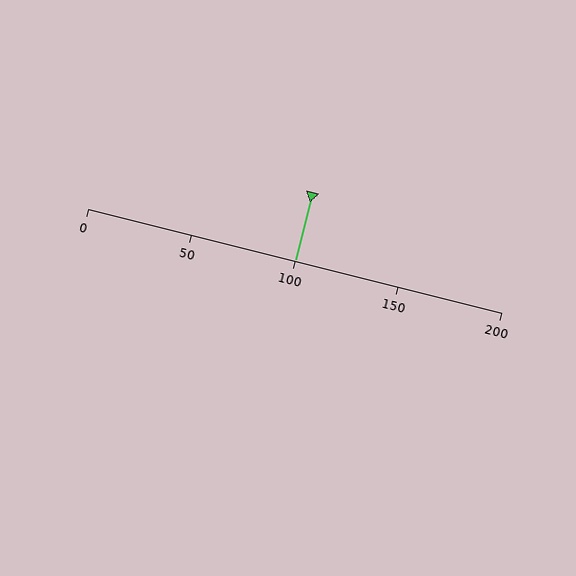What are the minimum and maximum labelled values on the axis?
The axis runs from 0 to 200.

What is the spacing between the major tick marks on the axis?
The major ticks are spaced 50 apart.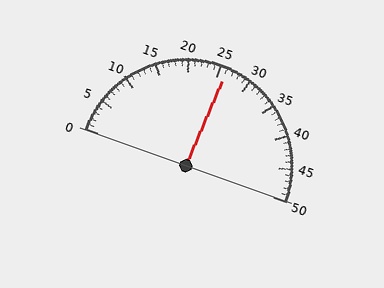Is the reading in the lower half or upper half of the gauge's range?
The reading is in the upper half of the range (0 to 50).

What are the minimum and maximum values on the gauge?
The gauge ranges from 0 to 50.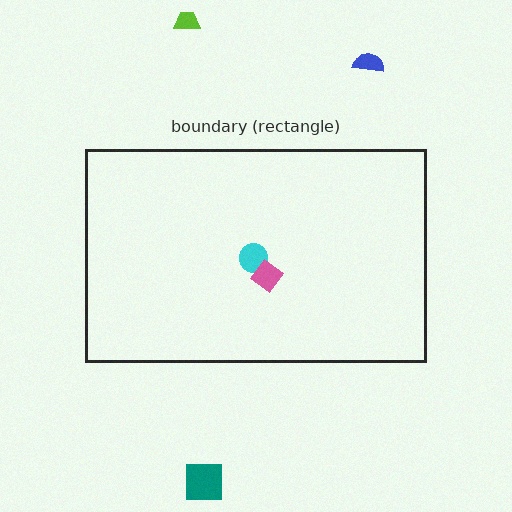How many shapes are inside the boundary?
2 inside, 3 outside.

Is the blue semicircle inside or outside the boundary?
Outside.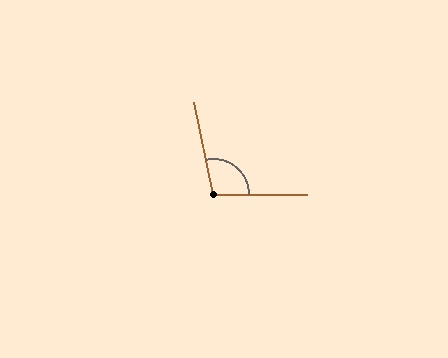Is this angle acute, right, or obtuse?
It is obtuse.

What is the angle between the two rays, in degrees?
Approximately 102 degrees.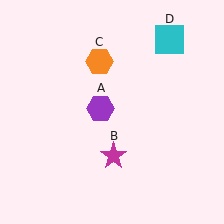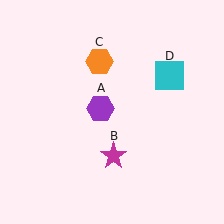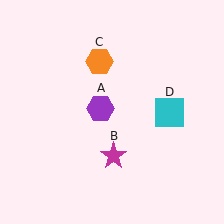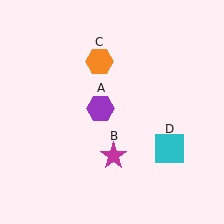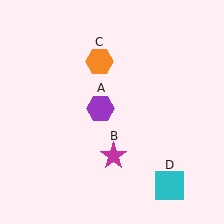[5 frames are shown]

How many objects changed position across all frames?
1 object changed position: cyan square (object D).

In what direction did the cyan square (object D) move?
The cyan square (object D) moved down.